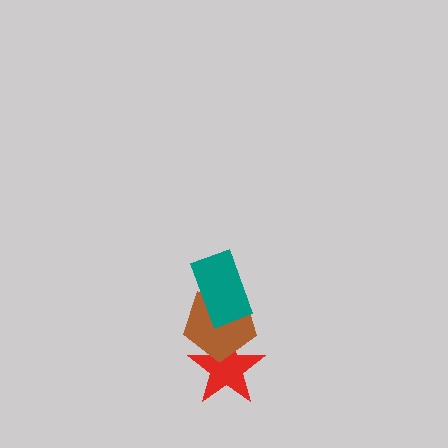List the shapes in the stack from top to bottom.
From top to bottom: the teal rectangle, the brown pentagon, the red star.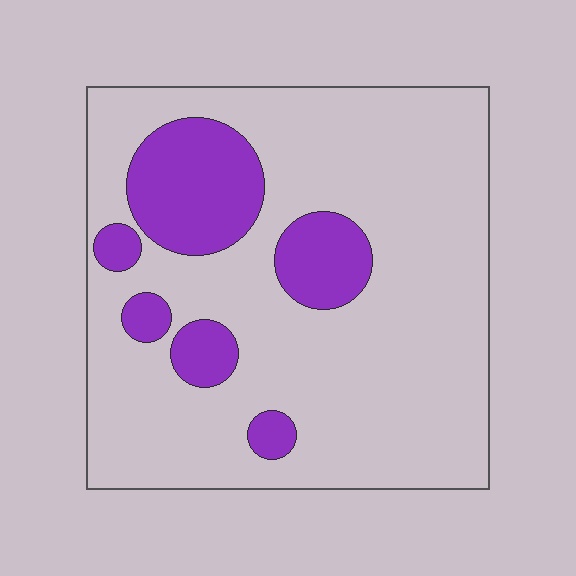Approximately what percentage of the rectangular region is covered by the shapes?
Approximately 20%.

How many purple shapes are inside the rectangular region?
6.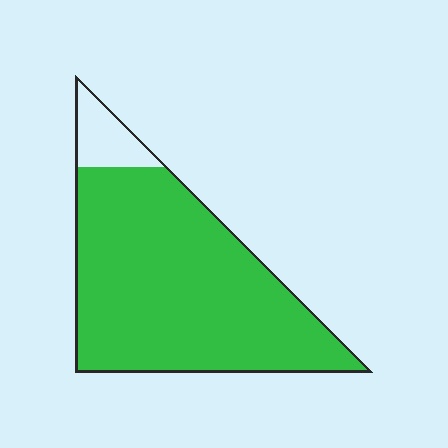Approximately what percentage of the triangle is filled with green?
Approximately 90%.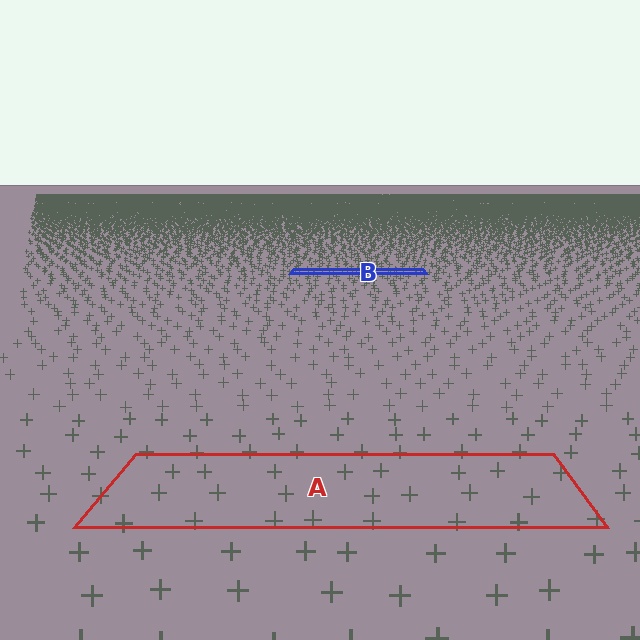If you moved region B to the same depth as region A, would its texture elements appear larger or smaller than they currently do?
They would appear larger. At a closer depth, the same texture elements are projected at a bigger on-screen size.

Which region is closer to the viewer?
Region A is closer. The texture elements there are larger and more spread out.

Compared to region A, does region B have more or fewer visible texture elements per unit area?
Region B has more texture elements per unit area — they are packed more densely because it is farther away.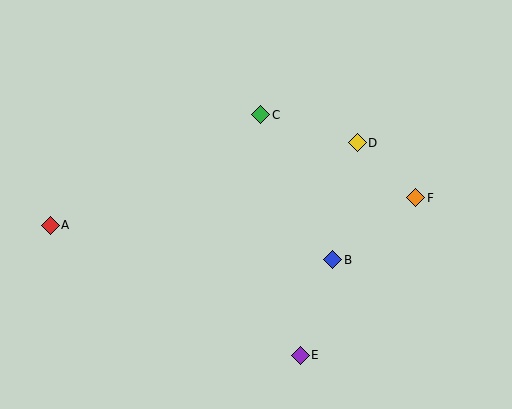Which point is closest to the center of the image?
Point C at (261, 115) is closest to the center.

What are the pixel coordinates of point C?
Point C is at (261, 115).